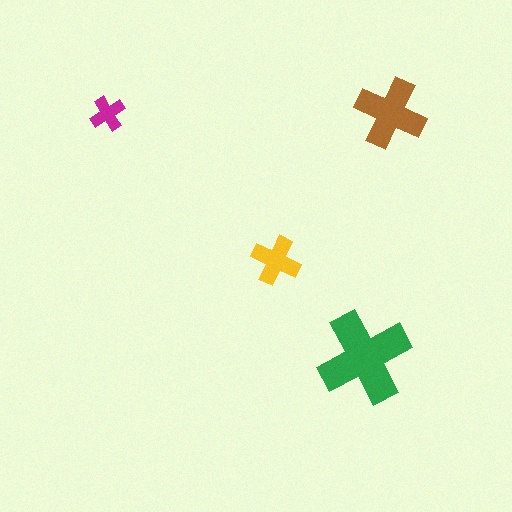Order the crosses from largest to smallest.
the green one, the brown one, the yellow one, the magenta one.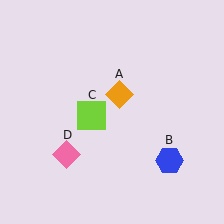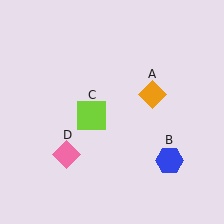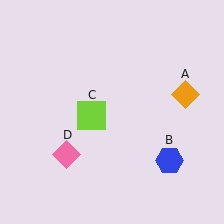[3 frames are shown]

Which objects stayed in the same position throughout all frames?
Blue hexagon (object B) and lime square (object C) and pink diamond (object D) remained stationary.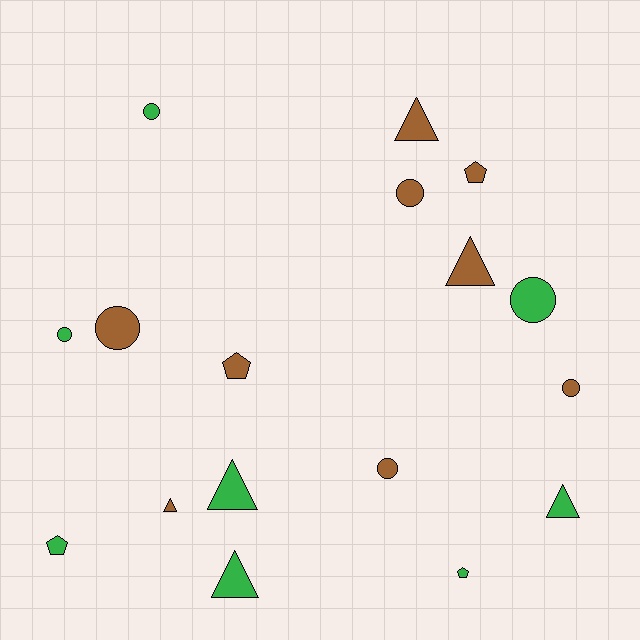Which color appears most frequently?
Brown, with 9 objects.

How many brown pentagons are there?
There are 2 brown pentagons.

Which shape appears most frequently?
Circle, with 7 objects.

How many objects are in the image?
There are 17 objects.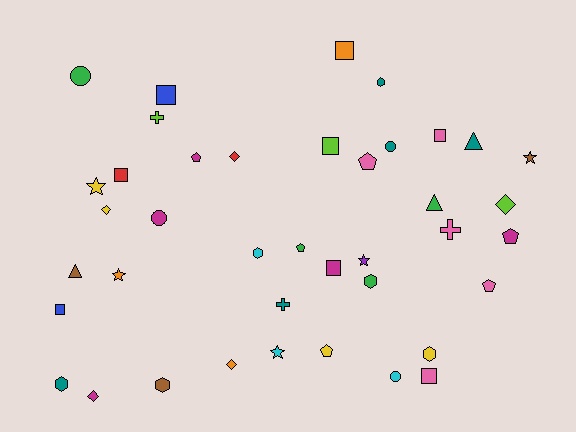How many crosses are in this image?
There are 3 crosses.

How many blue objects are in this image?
There are 2 blue objects.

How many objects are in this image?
There are 40 objects.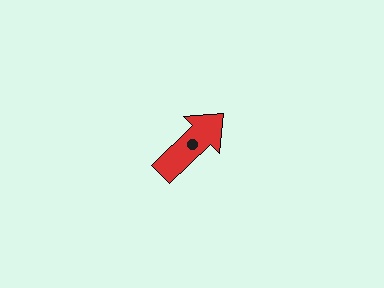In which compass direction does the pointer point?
Northeast.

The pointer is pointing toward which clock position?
Roughly 2 o'clock.